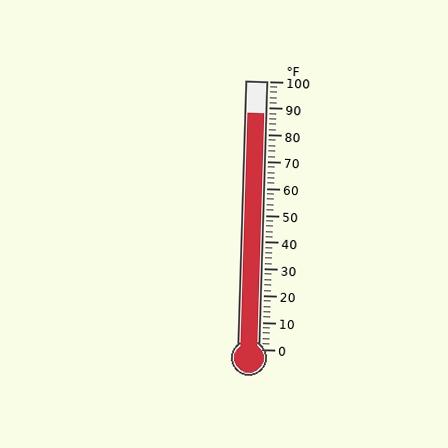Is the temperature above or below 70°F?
The temperature is above 70°F.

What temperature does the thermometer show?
The thermometer shows approximately 88°F.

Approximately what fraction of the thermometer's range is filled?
The thermometer is filled to approximately 90% of its range.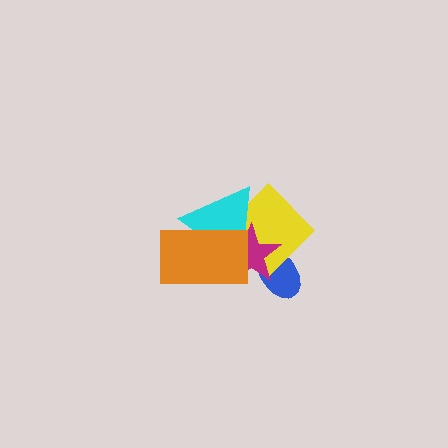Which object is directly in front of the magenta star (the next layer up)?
The cyan triangle is directly in front of the magenta star.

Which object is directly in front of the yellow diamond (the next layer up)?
The magenta star is directly in front of the yellow diamond.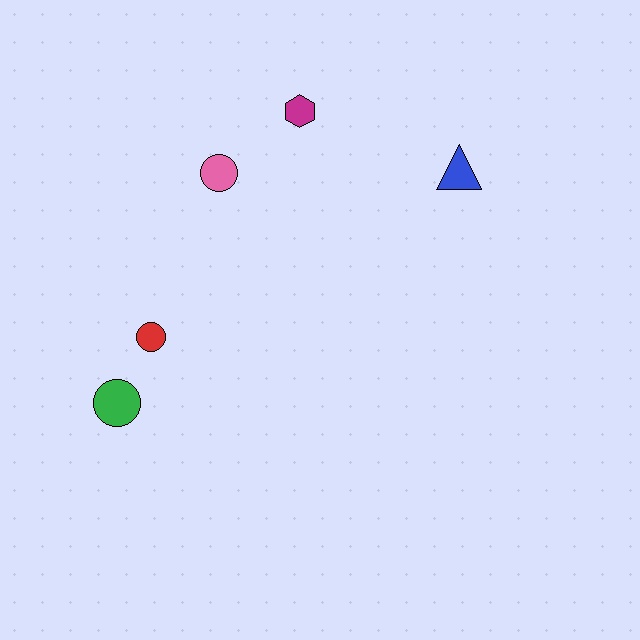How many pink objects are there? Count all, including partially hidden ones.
There is 1 pink object.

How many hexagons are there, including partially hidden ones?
There is 1 hexagon.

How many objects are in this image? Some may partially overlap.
There are 5 objects.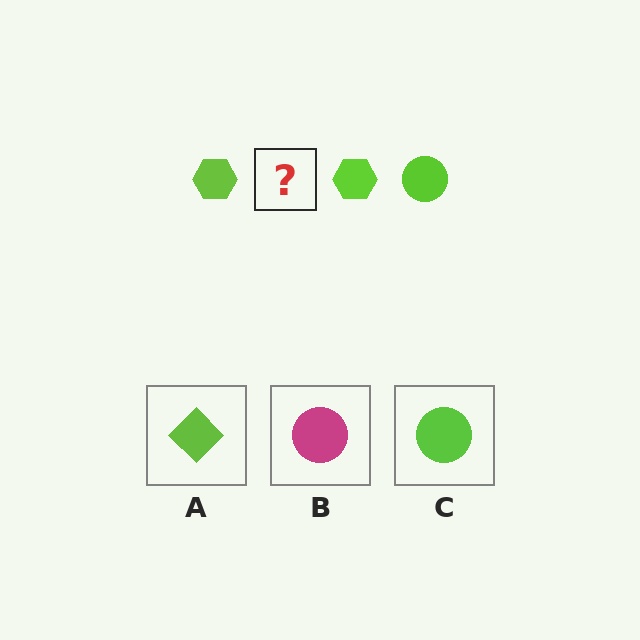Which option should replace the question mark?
Option C.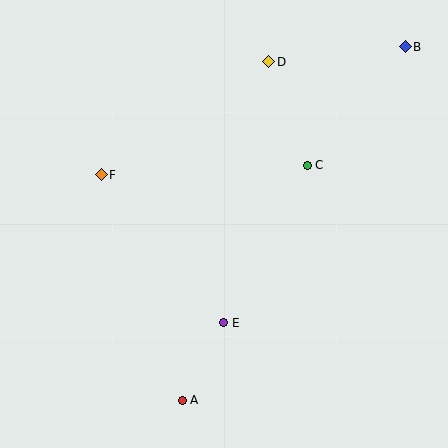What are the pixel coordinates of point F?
Point F is at (101, 175).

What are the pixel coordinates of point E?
Point E is at (224, 323).